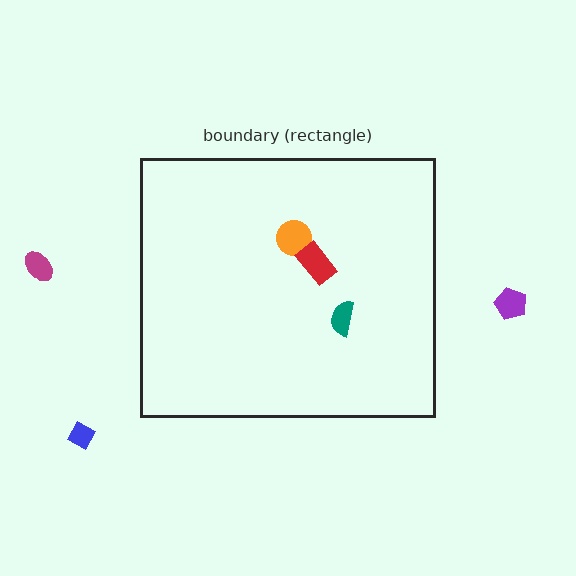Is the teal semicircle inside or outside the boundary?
Inside.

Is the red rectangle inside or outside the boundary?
Inside.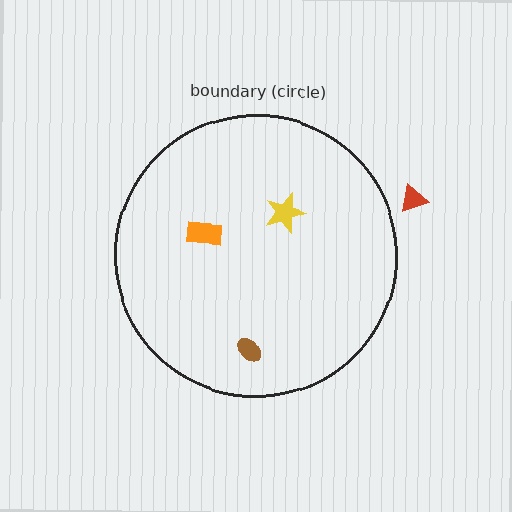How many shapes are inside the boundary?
3 inside, 1 outside.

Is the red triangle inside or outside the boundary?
Outside.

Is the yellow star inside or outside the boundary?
Inside.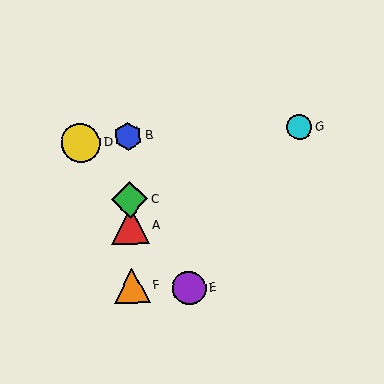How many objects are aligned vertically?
4 objects (A, B, C, F) are aligned vertically.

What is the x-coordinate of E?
Object E is at x≈189.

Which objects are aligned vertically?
Objects A, B, C, F are aligned vertically.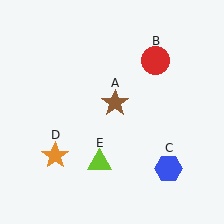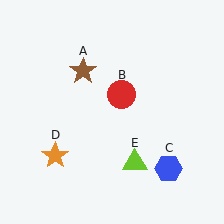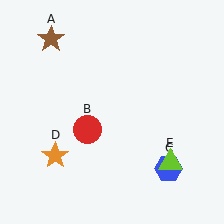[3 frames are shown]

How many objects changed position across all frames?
3 objects changed position: brown star (object A), red circle (object B), lime triangle (object E).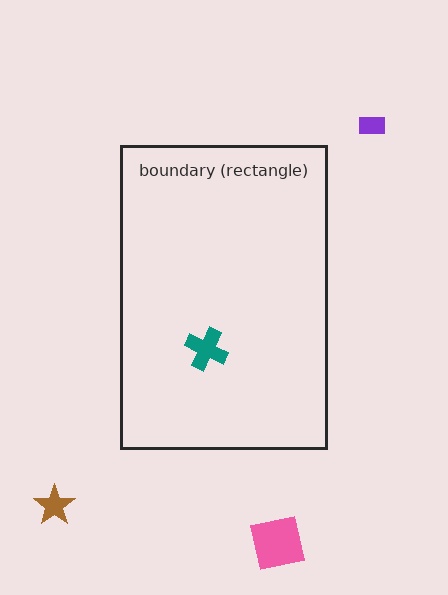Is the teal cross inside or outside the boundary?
Inside.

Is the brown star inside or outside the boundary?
Outside.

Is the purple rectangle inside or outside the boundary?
Outside.